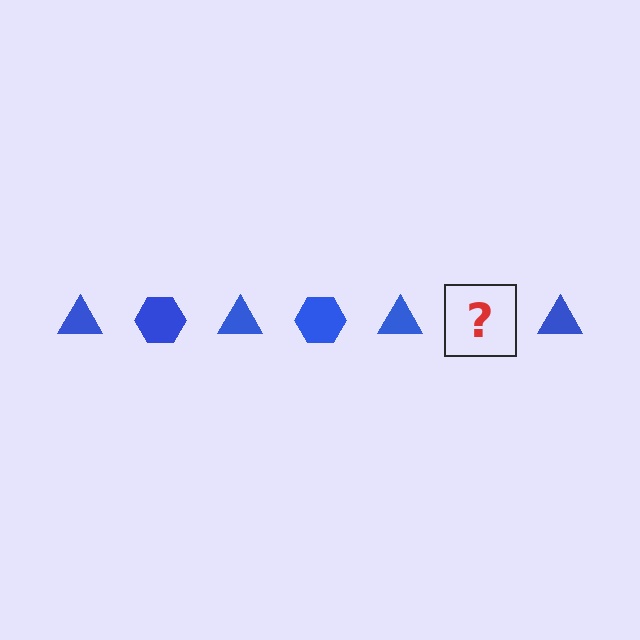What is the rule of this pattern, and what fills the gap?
The rule is that the pattern cycles through triangle, hexagon shapes in blue. The gap should be filled with a blue hexagon.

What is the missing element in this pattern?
The missing element is a blue hexagon.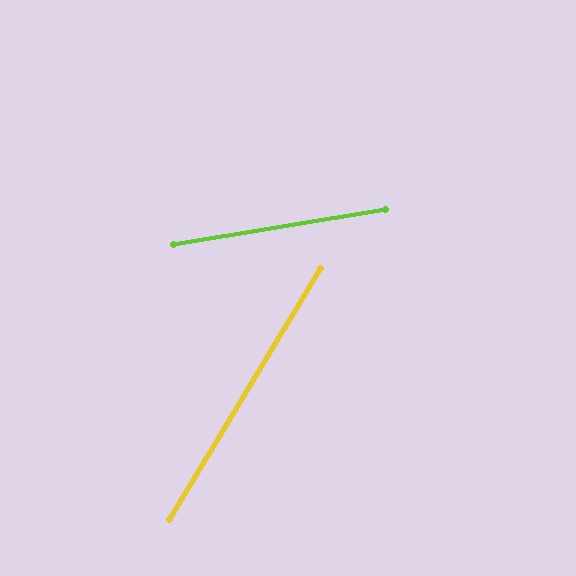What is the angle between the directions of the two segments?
Approximately 50 degrees.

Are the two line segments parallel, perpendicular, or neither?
Neither parallel nor perpendicular — they differ by about 50°.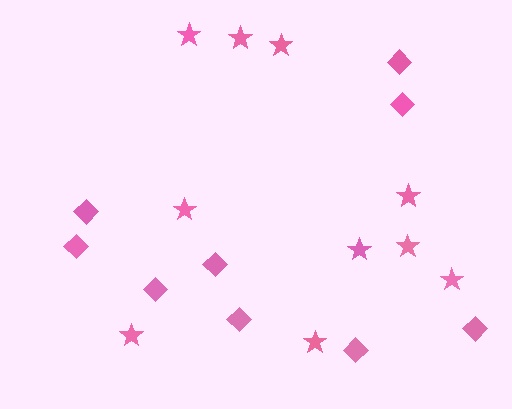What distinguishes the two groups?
There are 2 groups: one group of diamonds (9) and one group of stars (10).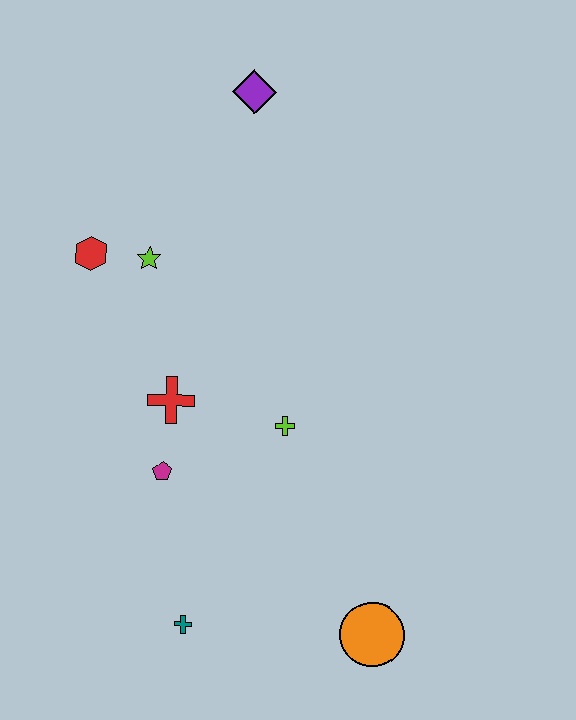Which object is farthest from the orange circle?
The purple diamond is farthest from the orange circle.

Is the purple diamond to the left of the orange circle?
Yes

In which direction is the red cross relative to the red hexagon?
The red cross is below the red hexagon.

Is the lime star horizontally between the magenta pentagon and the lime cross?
No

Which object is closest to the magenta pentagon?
The red cross is closest to the magenta pentagon.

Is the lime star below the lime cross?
No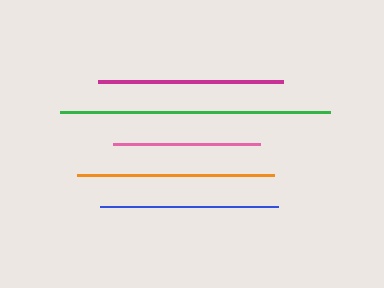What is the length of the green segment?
The green segment is approximately 270 pixels long.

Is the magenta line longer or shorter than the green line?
The green line is longer than the magenta line.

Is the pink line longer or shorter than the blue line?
The blue line is longer than the pink line.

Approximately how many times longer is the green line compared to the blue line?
The green line is approximately 1.5 times the length of the blue line.